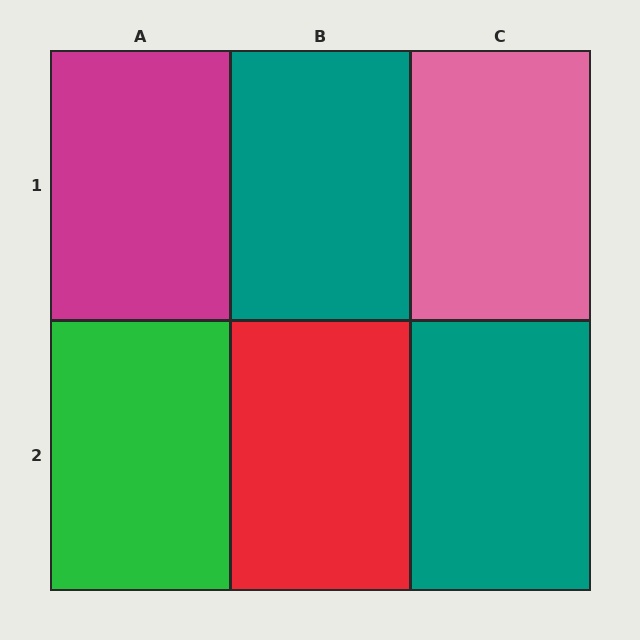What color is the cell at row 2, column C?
Teal.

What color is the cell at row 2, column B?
Red.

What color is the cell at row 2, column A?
Green.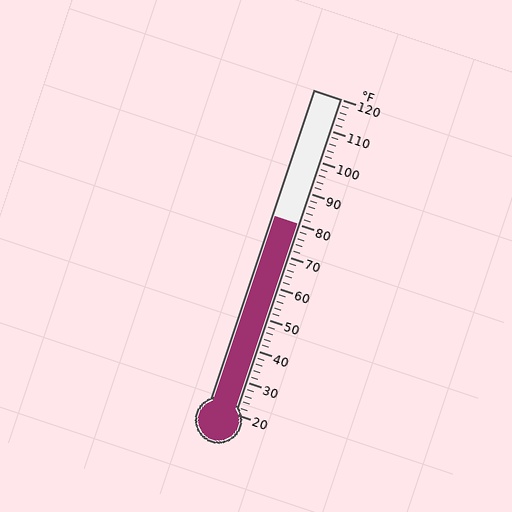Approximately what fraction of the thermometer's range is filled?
The thermometer is filled to approximately 60% of its range.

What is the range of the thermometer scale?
The thermometer scale ranges from 20°F to 120°F.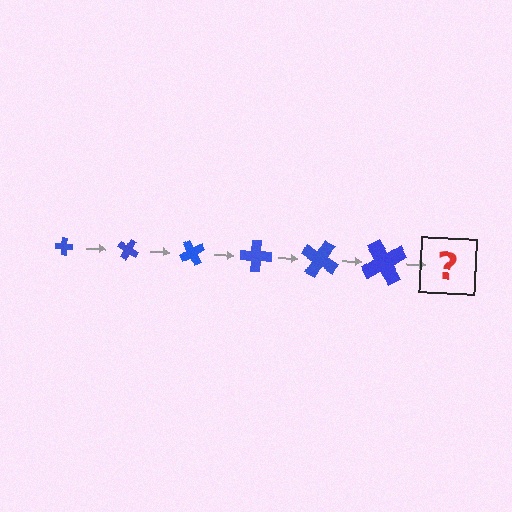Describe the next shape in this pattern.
It should be a cross, larger than the previous one and rotated 180 degrees from the start.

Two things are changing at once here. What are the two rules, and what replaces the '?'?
The two rules are that the cross grows larger each step and it rotates 30 degrees each step. The '?' should be a cross, larger than the previous one and rotated 180 degrees from the start.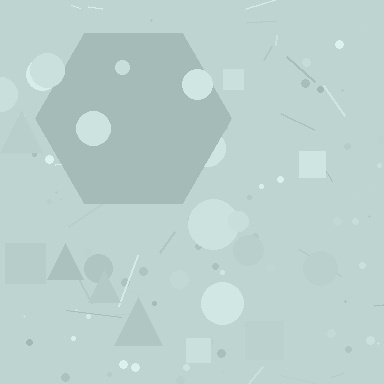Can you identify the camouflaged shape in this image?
The camouflaged shape is a hexagon.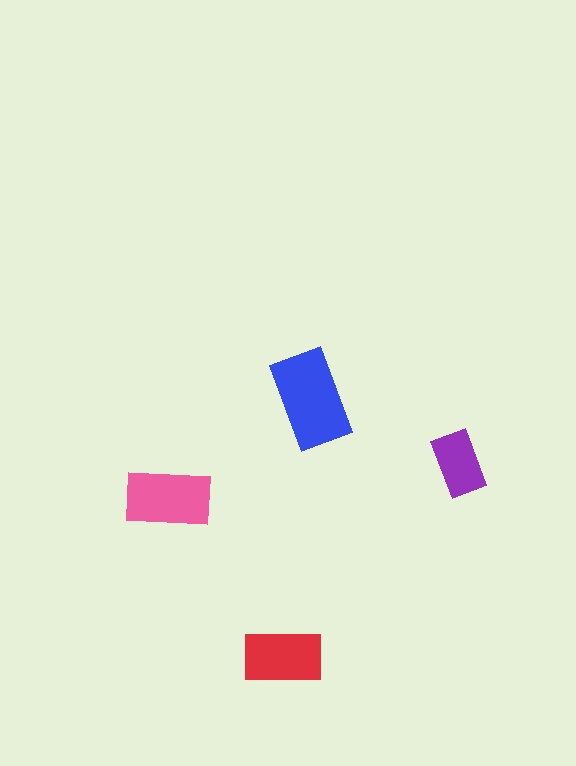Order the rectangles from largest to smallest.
the blue one, the pink one, the red one, the purple one.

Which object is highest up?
The blue rectangle is topmost.